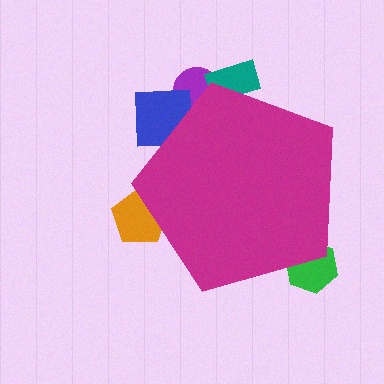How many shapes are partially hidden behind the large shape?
5 shapes are partially hidden.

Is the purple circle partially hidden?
Yes, the purple circle is partially hidden behind the magenta pentagon.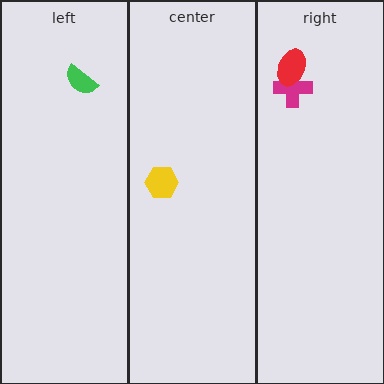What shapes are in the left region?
The green semicircle.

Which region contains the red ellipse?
The right region.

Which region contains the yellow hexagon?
The center region.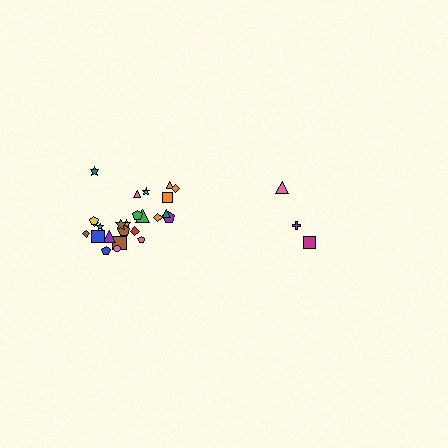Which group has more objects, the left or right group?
The left group.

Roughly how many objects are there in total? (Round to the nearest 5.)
Roughly 30 objects in total.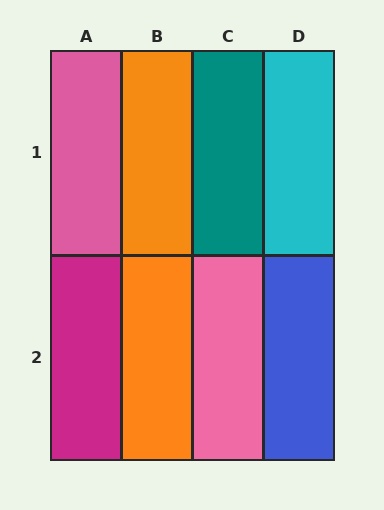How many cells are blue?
1 cell is blue.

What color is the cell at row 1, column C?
Teal.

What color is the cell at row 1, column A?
Pink.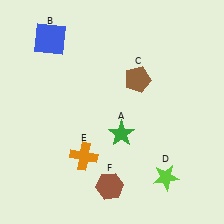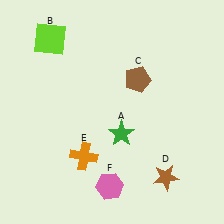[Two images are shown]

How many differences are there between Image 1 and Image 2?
There are 3 differences between the two images.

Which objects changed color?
B changed from blue to lime. D changed from lime to brown. F changed from brown to pink.